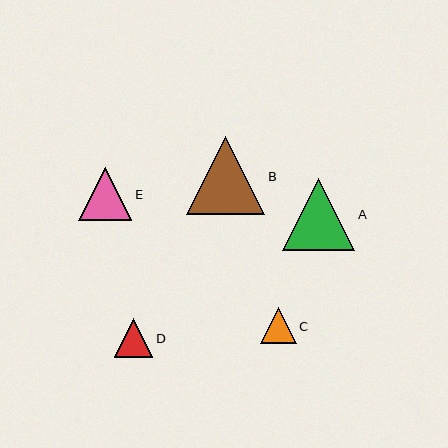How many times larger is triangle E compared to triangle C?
Triangle E is approximately 1.5 times the size of triangle C.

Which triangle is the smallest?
Triangle C is the smallest with a size of approximately 36 pixels.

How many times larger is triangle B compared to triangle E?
Triangle B is approximately 1.5 times the size of triangle E.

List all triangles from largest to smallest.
From largest to smallest: B, A, E, D, C.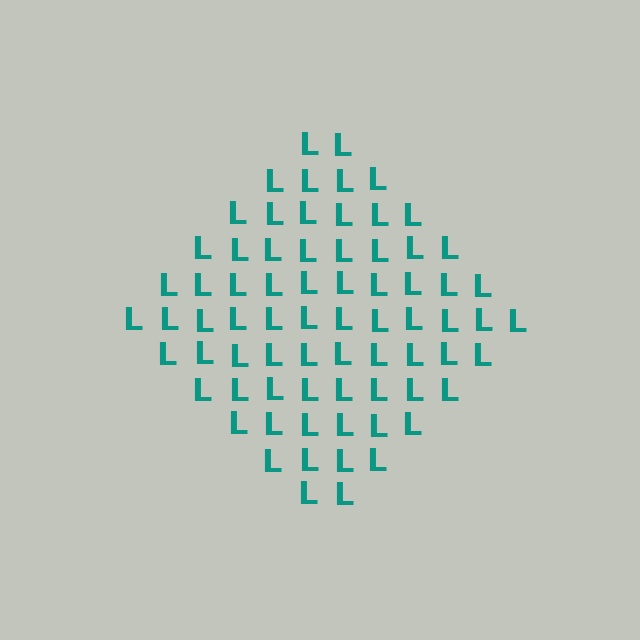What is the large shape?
The large shape is a diamond.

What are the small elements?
The small elements are letter L's.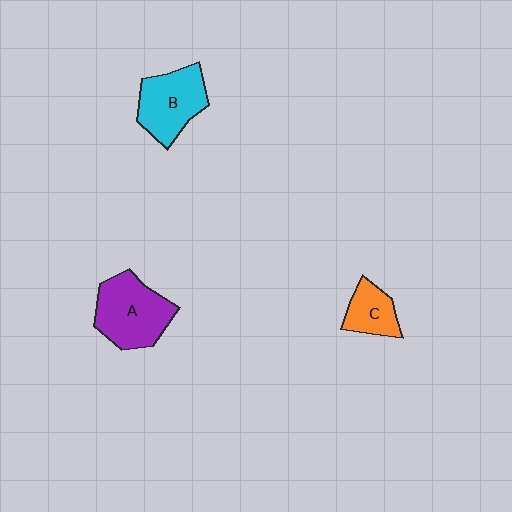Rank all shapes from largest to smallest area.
From largest to smallest: A (purple), B (cyan), C (orange).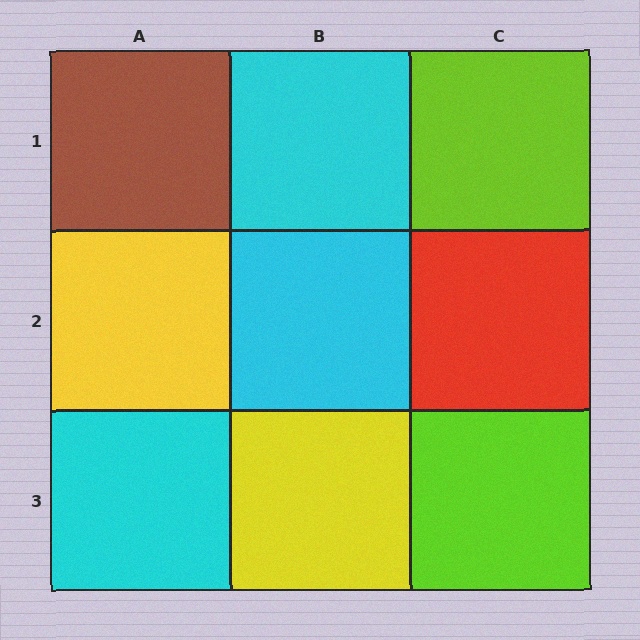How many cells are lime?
2 cells are lime.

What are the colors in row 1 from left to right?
Brown, cyan, lime.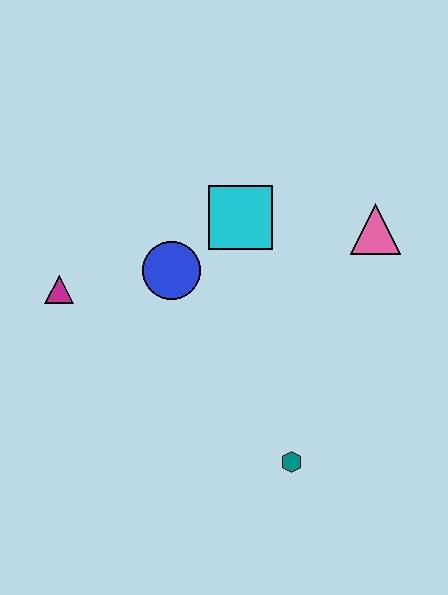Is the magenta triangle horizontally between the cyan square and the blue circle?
No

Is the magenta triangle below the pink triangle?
Yes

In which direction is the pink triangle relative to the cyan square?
The pink triangle is to the right of the cyan square.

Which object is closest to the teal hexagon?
The blue circle is closest to the teal hexagon.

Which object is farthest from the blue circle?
The teal hexagon is farthest from the blue circle.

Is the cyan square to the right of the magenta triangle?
Yes